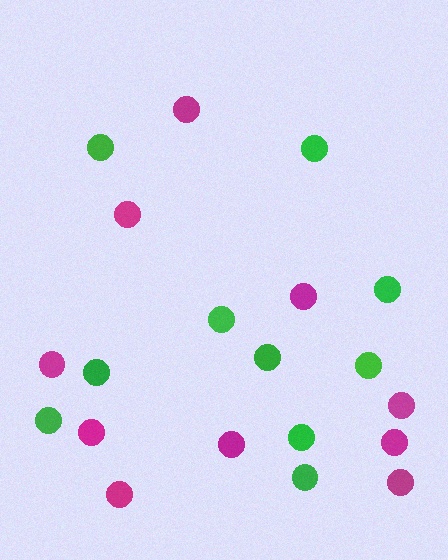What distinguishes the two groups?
There are 2 groups: one group of magenta circles (10) and one group of green circles (10).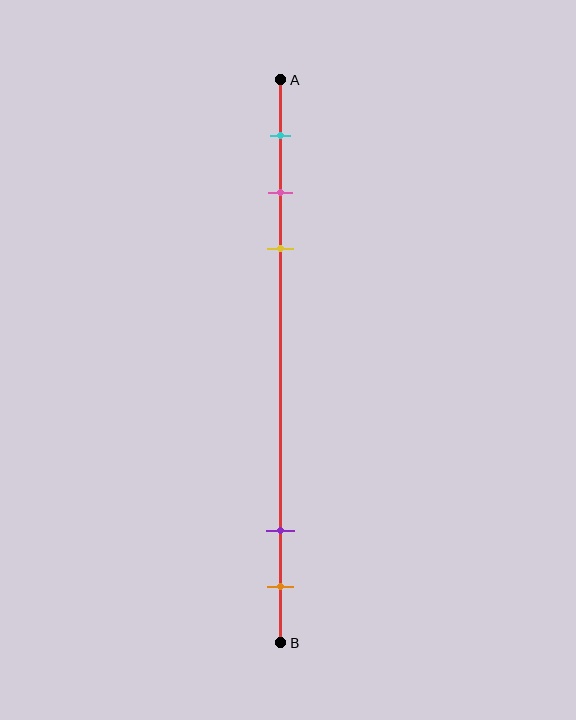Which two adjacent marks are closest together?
The pink and yellow marks are the closest adjacent pair.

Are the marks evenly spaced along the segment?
No, the marks are not evenly spaced.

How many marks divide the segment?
There are 5 marks dividing the segment.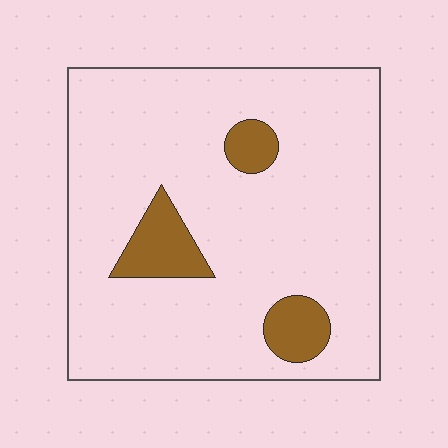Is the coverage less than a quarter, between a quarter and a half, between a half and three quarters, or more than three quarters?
Less than a quarter.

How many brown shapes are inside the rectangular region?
3.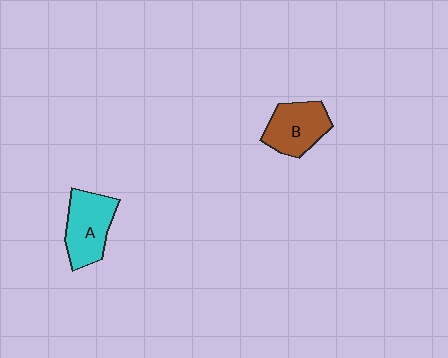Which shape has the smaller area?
Shape B (brown).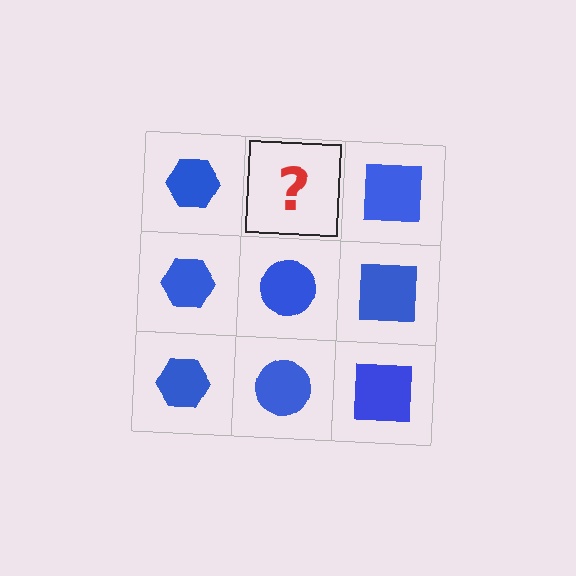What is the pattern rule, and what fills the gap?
The rule is that each column has a consistent shape. The gap should be filled with a blue circle.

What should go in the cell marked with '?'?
The missing cell should contain a blue circle.